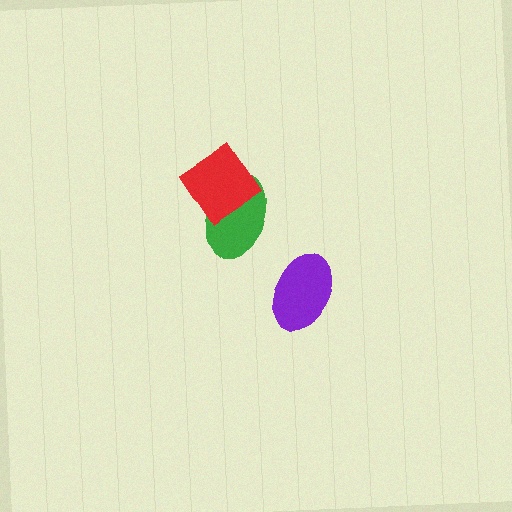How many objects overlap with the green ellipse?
1 object overlaps with the green ellipse.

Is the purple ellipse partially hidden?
No, no other shape covers it.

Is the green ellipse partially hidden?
Yes, it is partially covered by another shape.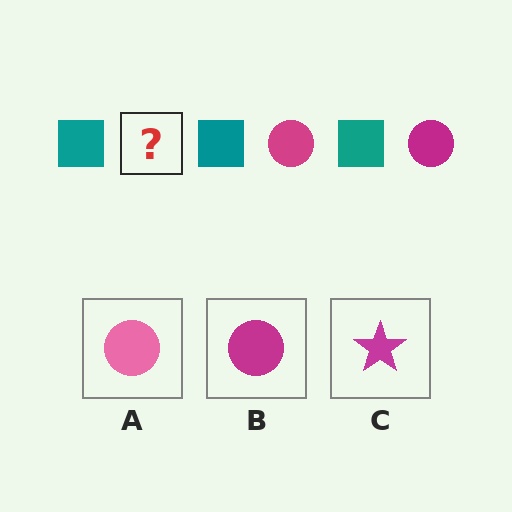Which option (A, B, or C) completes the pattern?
B.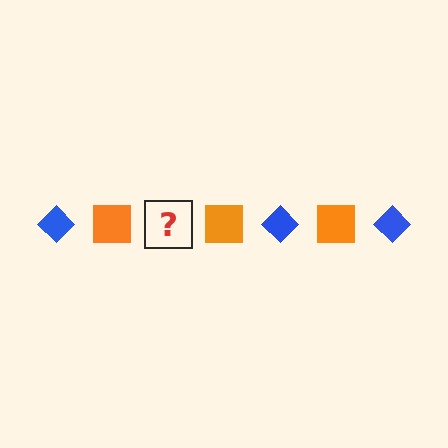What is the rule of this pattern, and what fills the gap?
The rule is that the pattern alternates between blue diamond and orange square. The gap should be filled with a blue diamond.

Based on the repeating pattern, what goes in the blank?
The blank should be a blue diamond.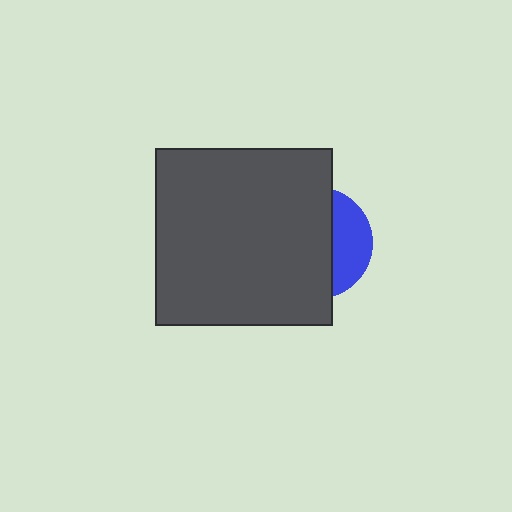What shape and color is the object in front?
The object in front is a dark gray square.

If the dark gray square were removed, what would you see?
You would see the complete blue circle.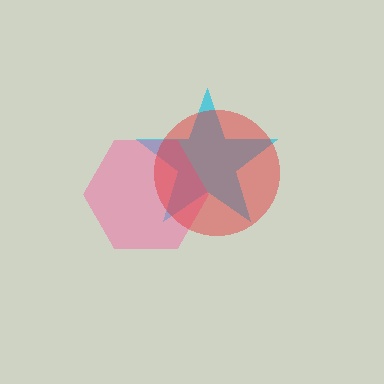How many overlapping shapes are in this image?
There are 3 overlapping shapes in the image.